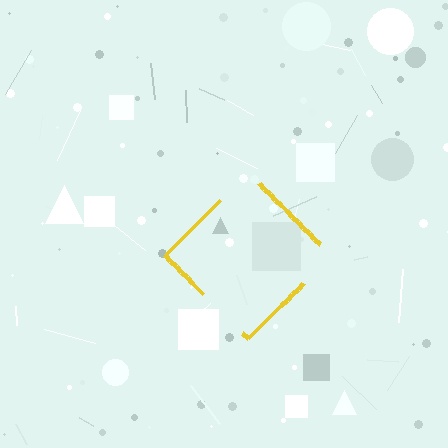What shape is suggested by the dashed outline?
The dashed outline suggests a diamond.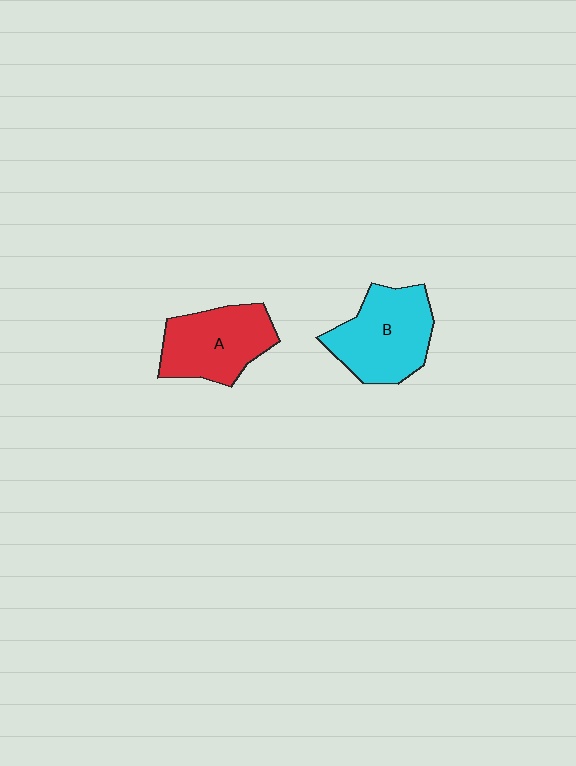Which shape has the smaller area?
Shape A (red).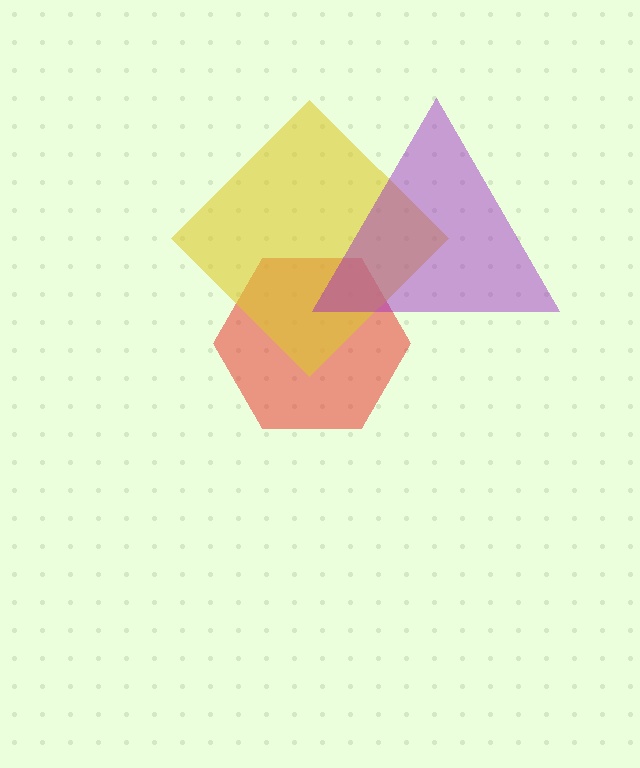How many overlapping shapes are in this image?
There are 3 overlapping shapes in the image.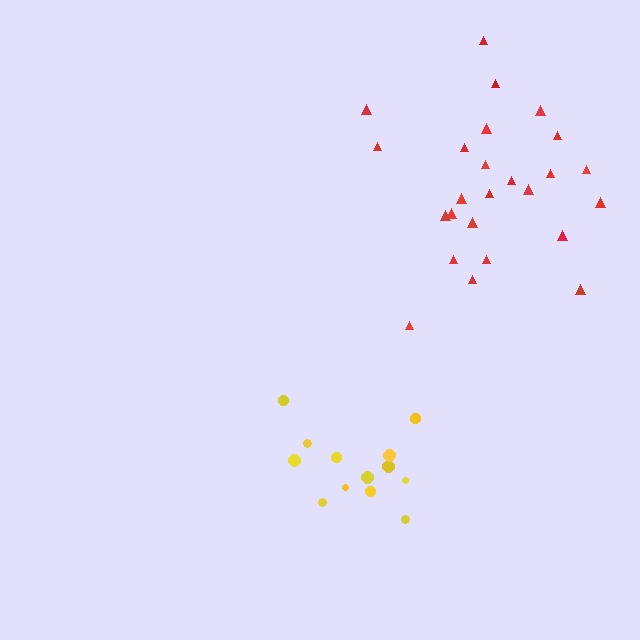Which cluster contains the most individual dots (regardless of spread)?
Red (25).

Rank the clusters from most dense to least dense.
yellow, red.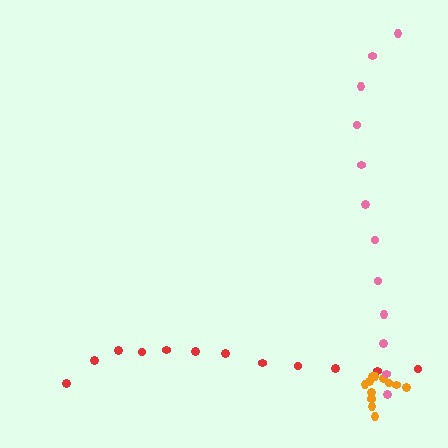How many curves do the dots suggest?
There are 3 distinct paths.